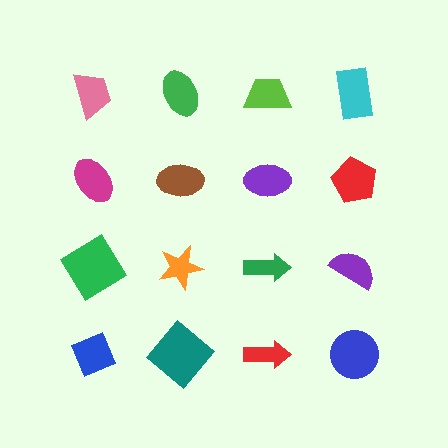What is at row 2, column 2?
A brown ellipse.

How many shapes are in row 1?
4 shapes.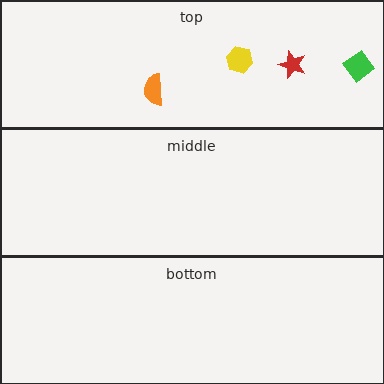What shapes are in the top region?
The red star, the green diamond, the orange semicircle, the yellow hexagon.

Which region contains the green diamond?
The top region.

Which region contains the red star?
The top region.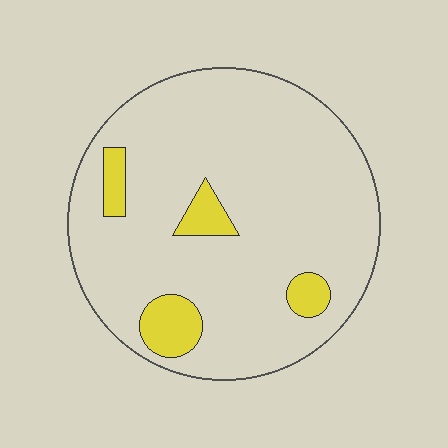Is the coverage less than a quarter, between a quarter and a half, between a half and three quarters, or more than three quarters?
Less than a quarter.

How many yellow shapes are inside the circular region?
4.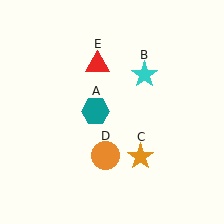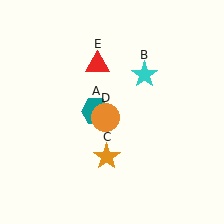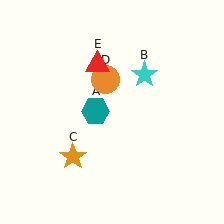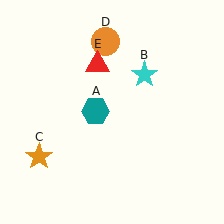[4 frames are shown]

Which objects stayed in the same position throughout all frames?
Teal hexagon (object A) and cyan star (object B) and red triangle (object E) remained stationary.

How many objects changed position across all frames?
2 objects changed position: orange star (object C), orange circle (object D).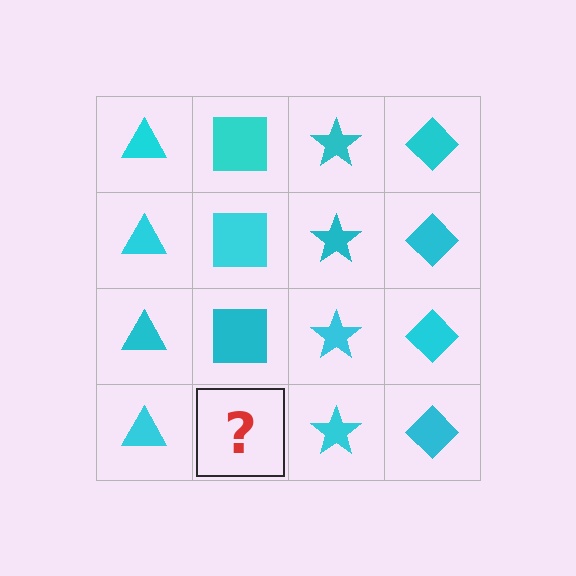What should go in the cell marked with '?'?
The missing cell should contain a cyan square.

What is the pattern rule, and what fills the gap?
The rule is that each column has a consistent shape. The gap should be filled with a cyan square.